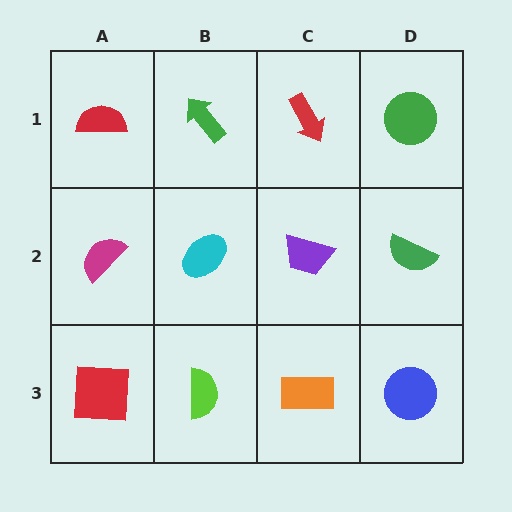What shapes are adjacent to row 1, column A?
A magenta semicircle (row 2, column A), a green arrow (row 1, column B).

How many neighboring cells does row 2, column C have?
4.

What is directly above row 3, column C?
A purple trapezoid.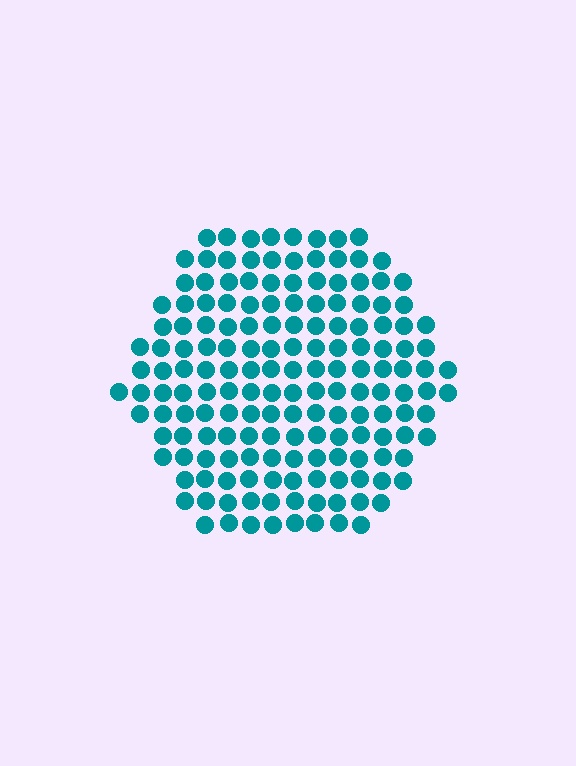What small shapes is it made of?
It is made of small circles.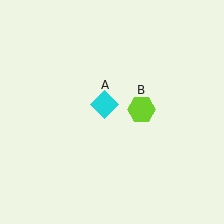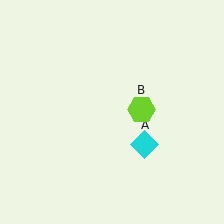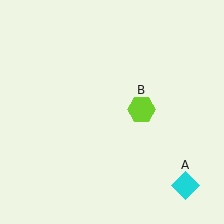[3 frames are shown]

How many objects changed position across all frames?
1 object changed position: cyan diamond (object A).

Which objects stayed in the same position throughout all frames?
Lime hexagon (object B) remained stationary.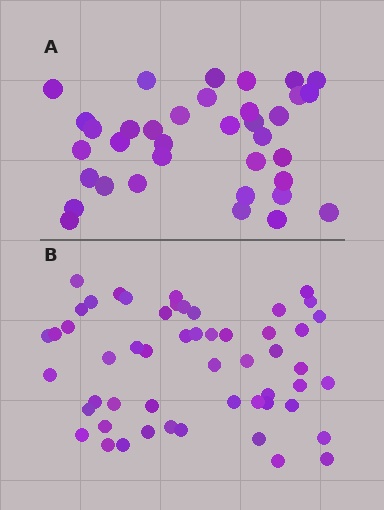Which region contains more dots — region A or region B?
Region B (the bottom region) has more dots.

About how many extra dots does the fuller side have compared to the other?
Region B has approximately 15 more dots than region A.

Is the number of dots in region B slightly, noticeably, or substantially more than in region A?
Region B has substantially more. The ratio is roughly 1.5 to 1.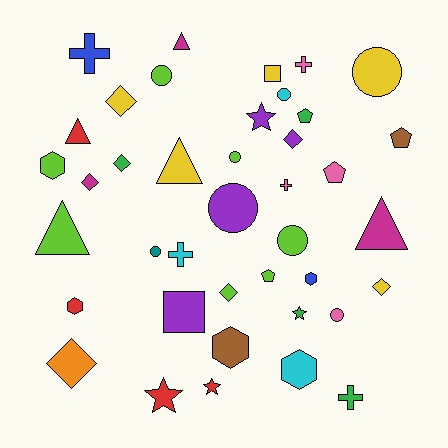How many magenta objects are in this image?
There are 3 magenta objects.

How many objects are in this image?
There are 40 objects.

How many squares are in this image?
There are 2 squares.